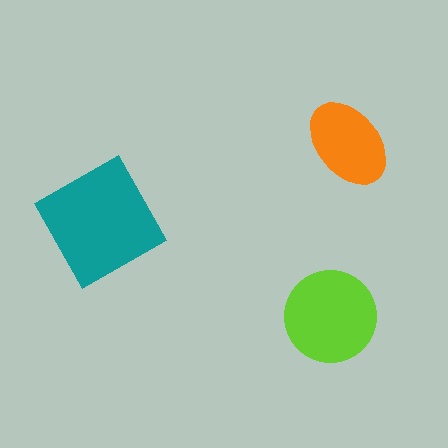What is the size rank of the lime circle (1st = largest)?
2nd.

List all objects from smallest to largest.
The orange ellipse, the lime circle, the teal square.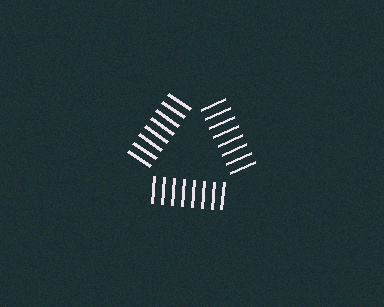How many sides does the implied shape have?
3 sides — the line-ends trace a triangle.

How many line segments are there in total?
24 — 8 along each of the 3 edges.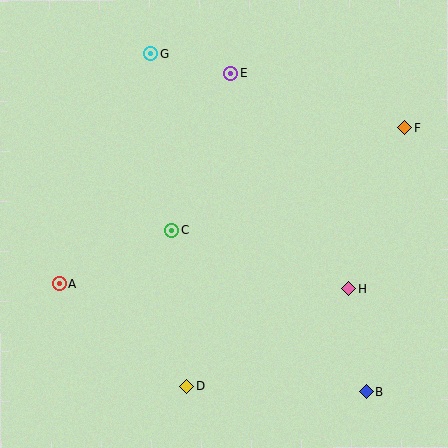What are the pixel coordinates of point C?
Point C is at (172, 230).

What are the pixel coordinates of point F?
Point F is at (404, 128).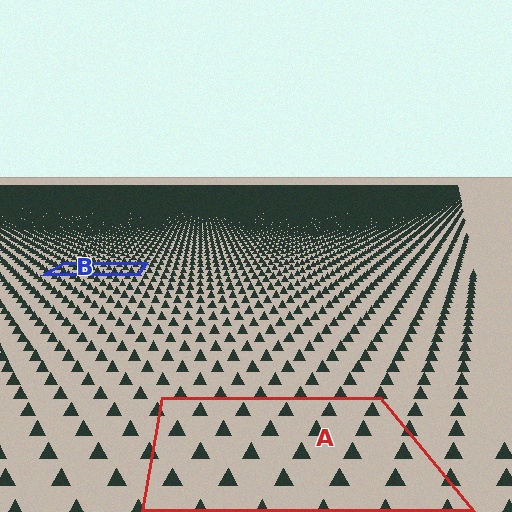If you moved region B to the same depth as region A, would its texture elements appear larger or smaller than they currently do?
They would appear larger. At a closer depth, the same texture elements are projected at a bigger on-screen size.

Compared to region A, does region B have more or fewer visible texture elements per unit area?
Region B has more texture elements per unit area — they are packed more densely because it is farther away.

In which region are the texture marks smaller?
The texture marks are smaller in region B, because it is farther away.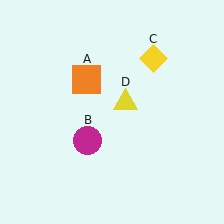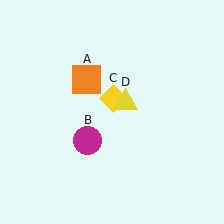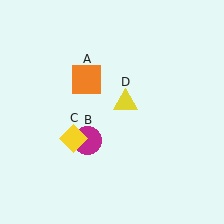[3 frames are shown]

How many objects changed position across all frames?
1 object changed position: yellow diamond (object C).